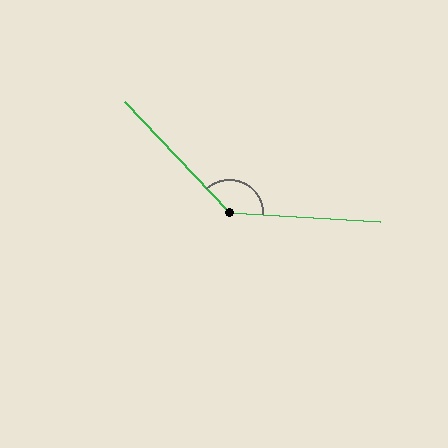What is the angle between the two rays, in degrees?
Approximately 137 degrees.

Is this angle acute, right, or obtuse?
It is obtuse.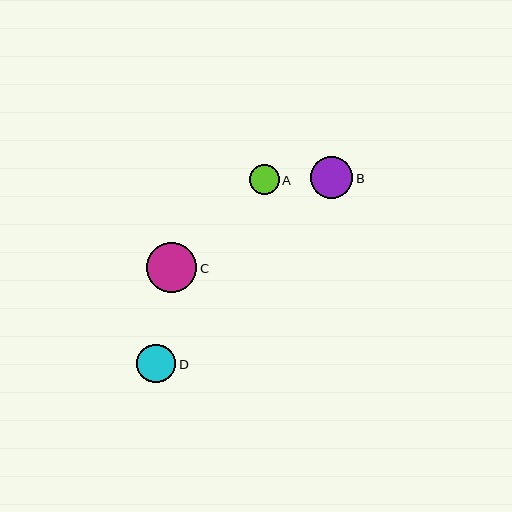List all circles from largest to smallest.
From largest to smallest: C, B, D, A.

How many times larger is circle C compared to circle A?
Circle C is approximately 1.7 times the size of circle A.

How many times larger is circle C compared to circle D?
Circle C is approximately 1.3 times the size of circle D.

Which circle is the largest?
Circle C is the largest with a size of approximately 50 pixels.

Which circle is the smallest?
Circle A is the smallest with a size of approximately 30 pixels.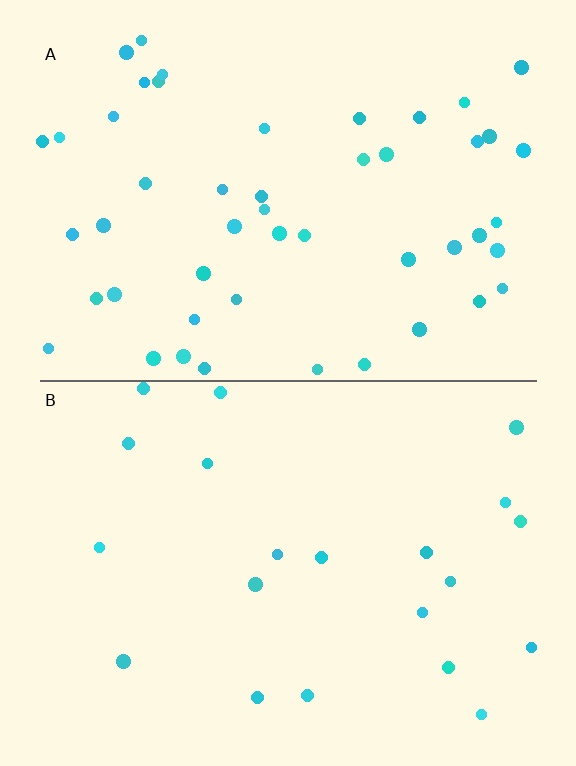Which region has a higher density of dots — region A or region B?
A (the top).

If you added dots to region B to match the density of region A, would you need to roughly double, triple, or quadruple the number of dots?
Approximately double.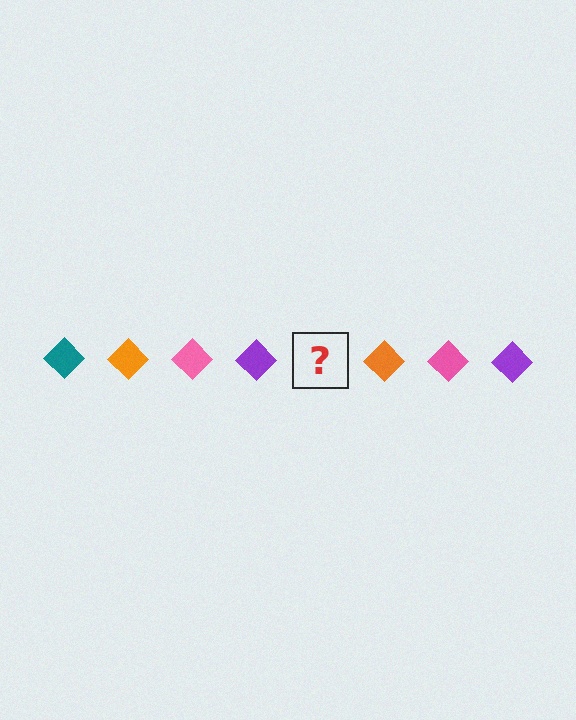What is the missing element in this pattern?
The missing element is a teal diamond.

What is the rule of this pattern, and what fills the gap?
The rule is that the pattern cycles through teal, orange, pink, purple diamonds. The gap should be filled with a teal diamond.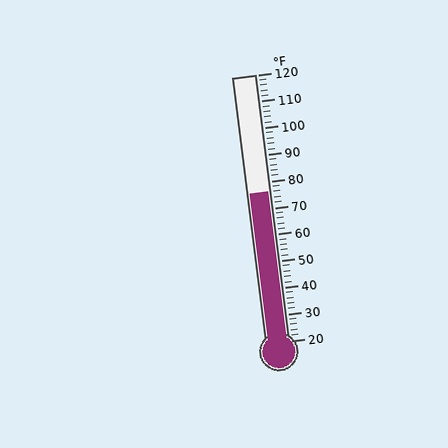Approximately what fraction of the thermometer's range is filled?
The thermometer is filled to approximately 55% of its range.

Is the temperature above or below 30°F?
The temperature is above 30°F.